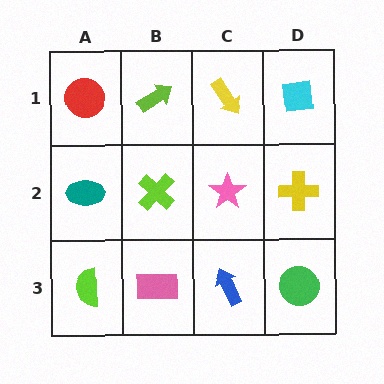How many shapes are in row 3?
4 shapes.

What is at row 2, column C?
A pink star.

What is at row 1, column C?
A yellow arrow.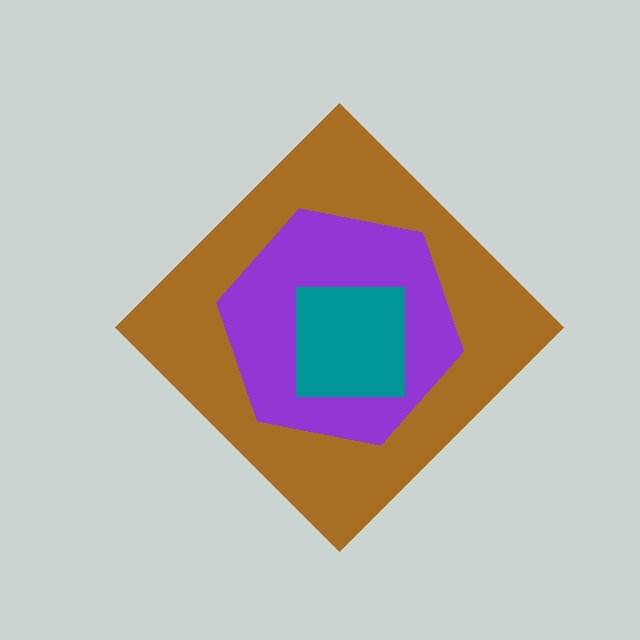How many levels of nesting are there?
3.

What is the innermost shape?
The teal square.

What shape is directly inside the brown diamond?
The purple hexagon.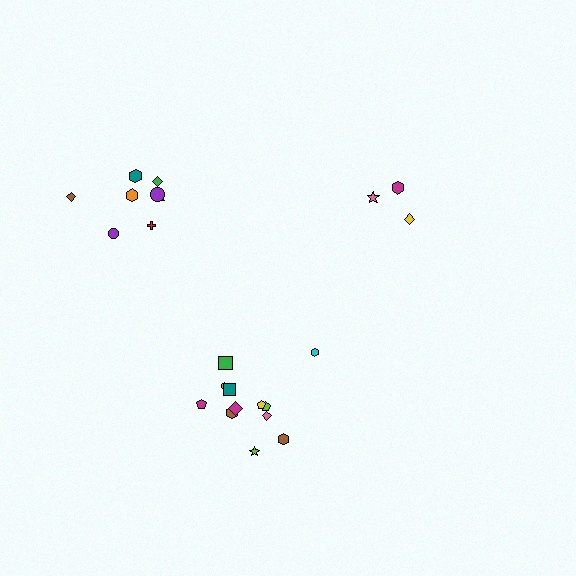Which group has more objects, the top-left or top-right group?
The top-left group.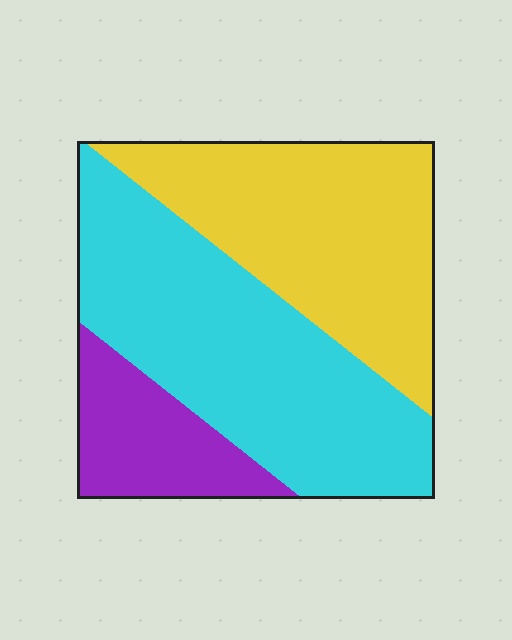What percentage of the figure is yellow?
Yellow takes up between a third and a half of the figure.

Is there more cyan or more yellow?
Cyan.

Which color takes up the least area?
Purple, at roughly 15%.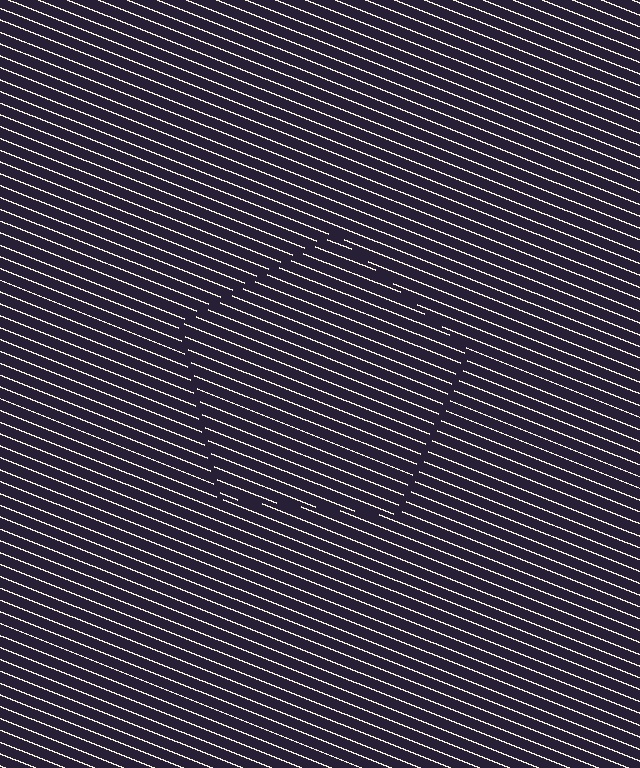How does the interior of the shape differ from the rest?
The interior of the shape contains the same grating, shifted by half a period — the contour is defined by the phase discontinuity where line-ends from the inner and outer gratings abut.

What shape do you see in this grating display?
An illusory pentagon. The interior of the shape contains the same grating, shifted by half a period — the contour is defined by the phase discontinuity where line-ends from the inner and outer gratings abut.